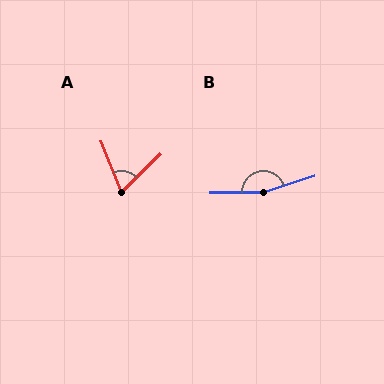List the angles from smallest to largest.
A (67°), B (163°).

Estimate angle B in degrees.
Approximately 163 degrees.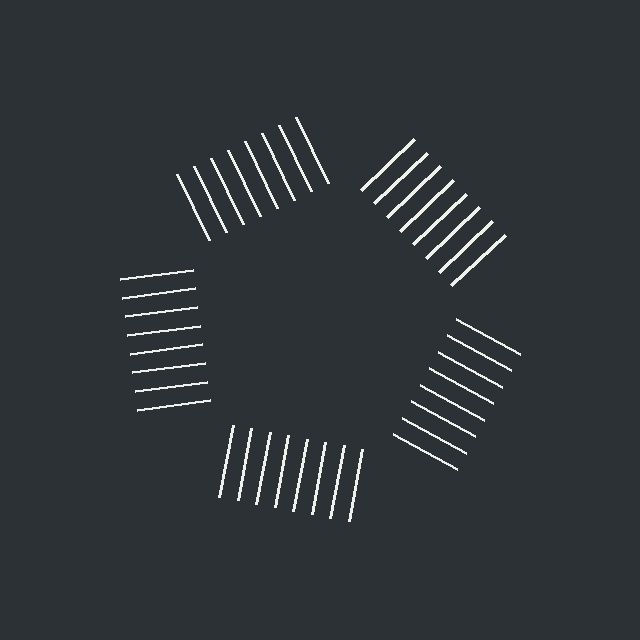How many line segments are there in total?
40 — 8 along each of the 5 edges.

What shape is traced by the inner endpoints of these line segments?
An illusory pentagon — the line segments terminate on its edges but no continuous stroke is drawn.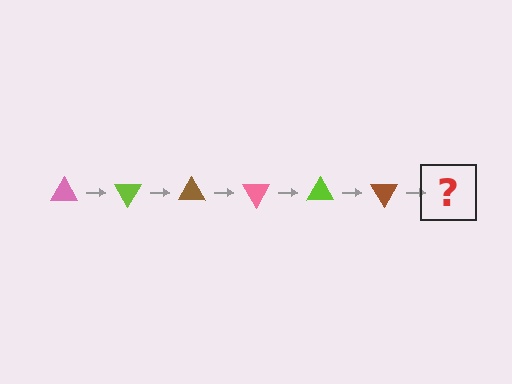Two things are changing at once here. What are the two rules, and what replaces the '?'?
The two rules are that it rotates 60 degrees each step and the color cycles through pink, lime, and brown. The '?' should be a pink triangle, rotated 360 degrees from the start.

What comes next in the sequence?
The next element should be a pink triangle, rotated 360 degrees from the start.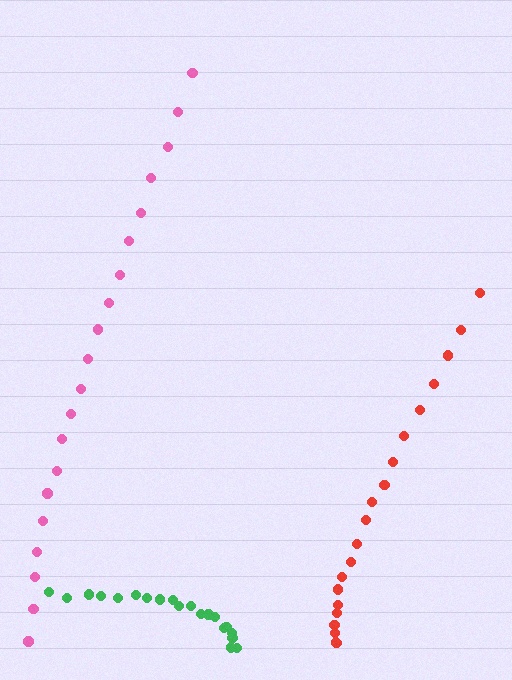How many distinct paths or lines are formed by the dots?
There are 3 distinct paths.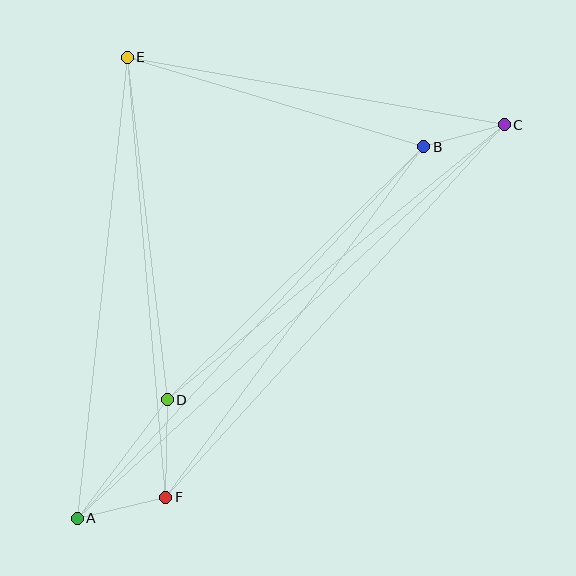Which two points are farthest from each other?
Points A and C are farthest from each other.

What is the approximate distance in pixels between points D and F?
The distance between D and F is approximately 98 pixels.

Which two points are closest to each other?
Points B and C are closest to each other.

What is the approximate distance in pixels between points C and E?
The distance between C and E is approximately 383 pixels.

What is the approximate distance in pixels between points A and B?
The distance between A and B is approximately 508 pixels.